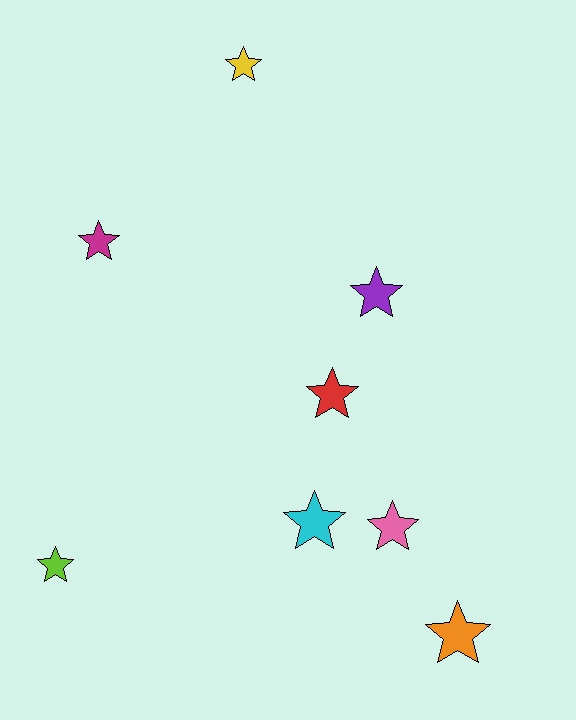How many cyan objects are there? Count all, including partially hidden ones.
There is 1 cyan object.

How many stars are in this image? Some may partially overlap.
There are 8 stars.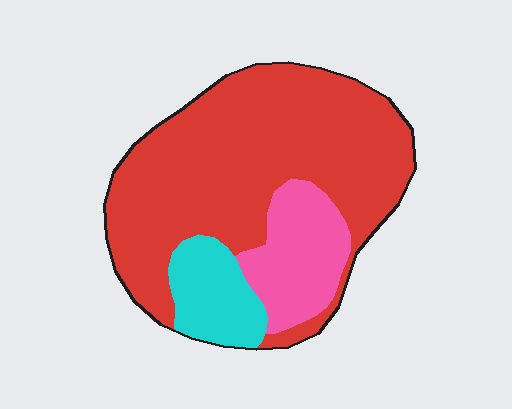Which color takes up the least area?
Cyan, at roughly 15%.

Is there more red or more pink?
Red.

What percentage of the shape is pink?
Pink covers roughly 15% of the shape.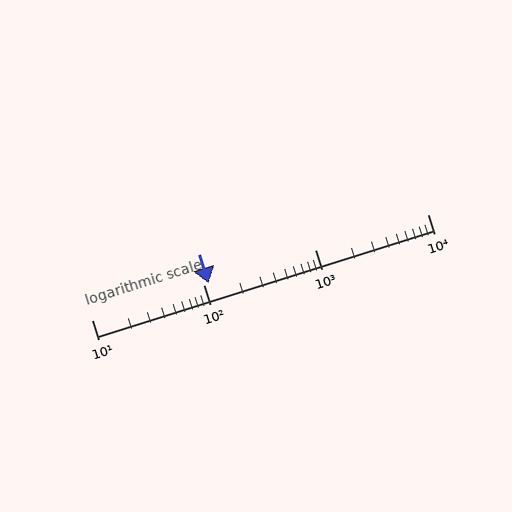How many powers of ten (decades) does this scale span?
The scale spans 3 decades, from 10 to 10000.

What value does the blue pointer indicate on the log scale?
The pointer indicates approximately 110.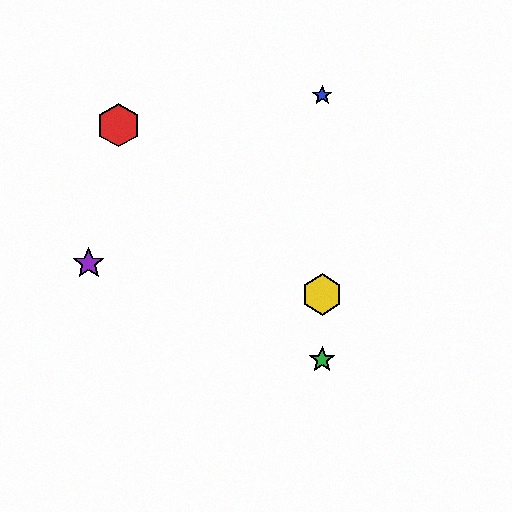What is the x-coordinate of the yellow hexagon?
The yellow hexagon is at x≈322.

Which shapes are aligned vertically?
The blue star, the green star, the yellow hexagon are aligned vertically.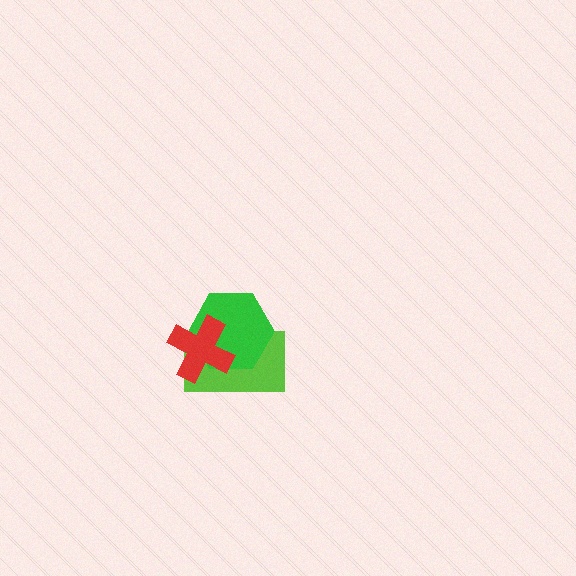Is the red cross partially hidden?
No, no other shape covers it.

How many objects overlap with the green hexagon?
2 objects overlap with the green hexagon.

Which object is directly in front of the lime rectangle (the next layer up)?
The green hexagon is directly in front of the lime rectangle.